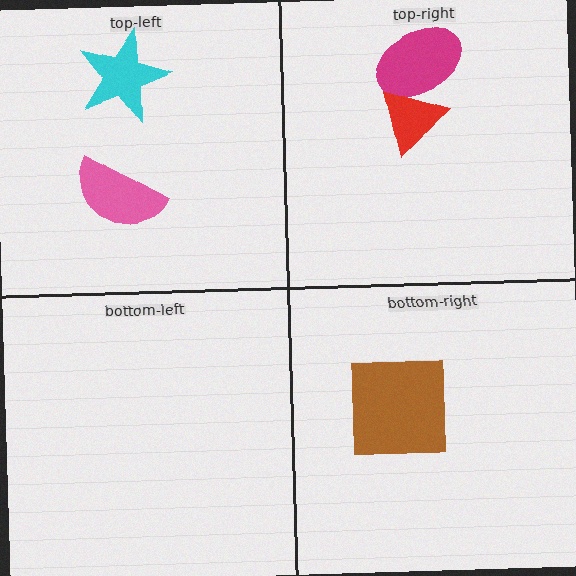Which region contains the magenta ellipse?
The top-right region.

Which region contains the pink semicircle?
The top-left region.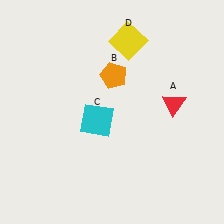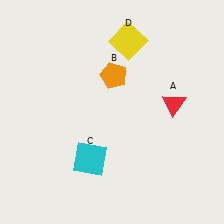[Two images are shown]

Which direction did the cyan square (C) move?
The cyan square (C) moved down.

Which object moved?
The cyan square (C) moved down.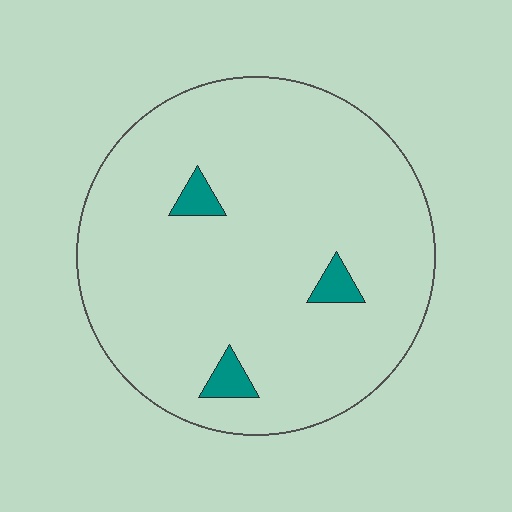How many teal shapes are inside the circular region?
3.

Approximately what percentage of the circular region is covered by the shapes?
Approximately 5%.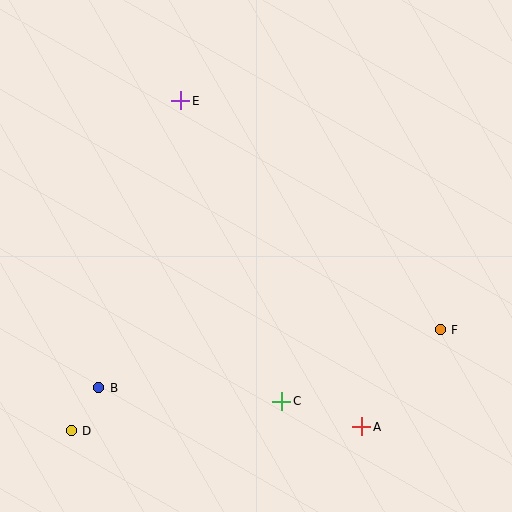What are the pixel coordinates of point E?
Point E is at (181, 101).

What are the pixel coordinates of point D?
Point D is at (71, 431).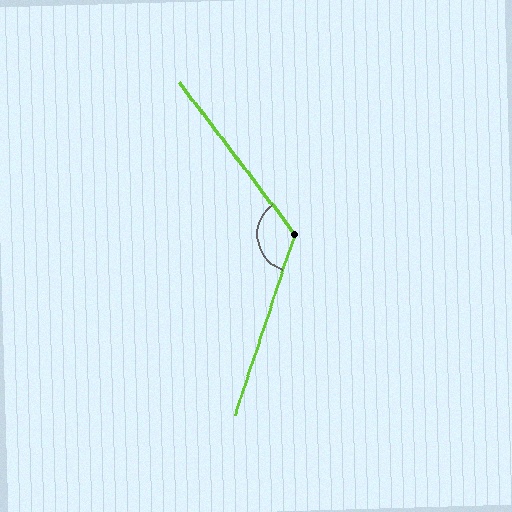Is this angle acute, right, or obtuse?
It is obtuse.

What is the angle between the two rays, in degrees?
Approximately 124 degrees.